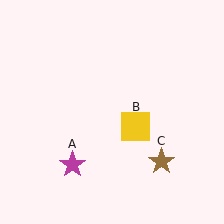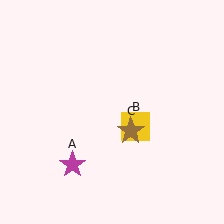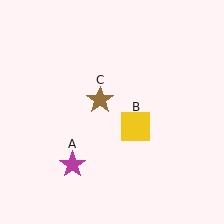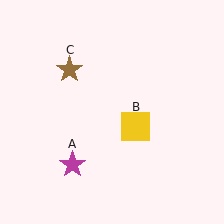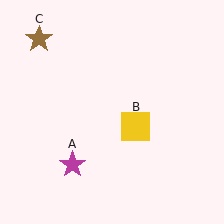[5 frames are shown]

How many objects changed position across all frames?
1 object changed position: brown star (object C).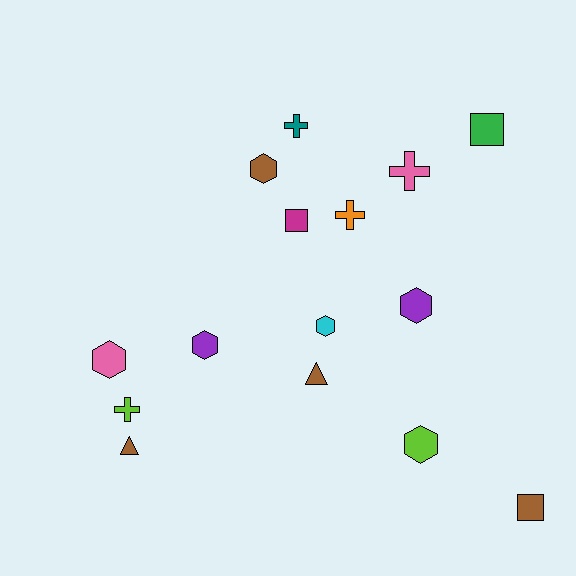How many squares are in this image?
There are 3 squares.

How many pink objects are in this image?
There are 2 pink objects.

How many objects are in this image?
There are 15 objects.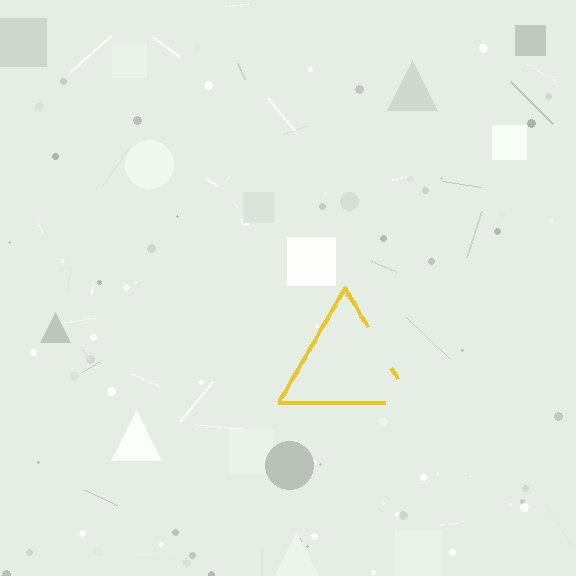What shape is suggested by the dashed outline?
The dashed outline suggests a triangle.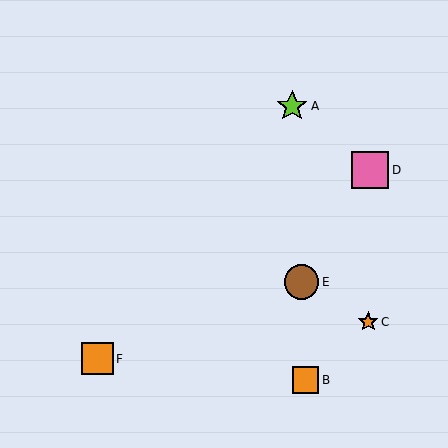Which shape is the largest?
The pink square (labeled D) is the largest.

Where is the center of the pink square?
The center of the pink square is at (370, 170).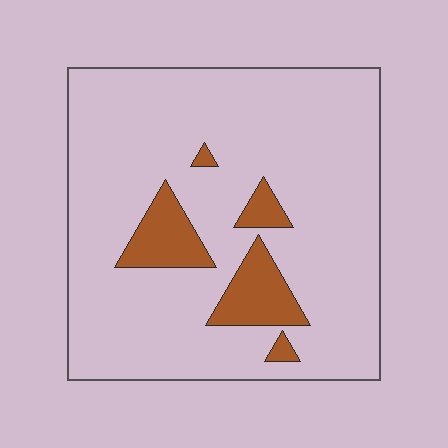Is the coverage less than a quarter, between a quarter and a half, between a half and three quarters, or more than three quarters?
Less than a quarter.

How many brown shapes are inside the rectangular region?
5.